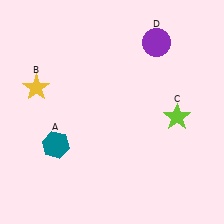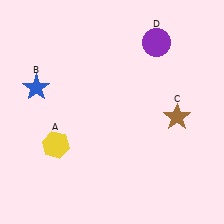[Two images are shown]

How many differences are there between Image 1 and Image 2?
There are 3 differences between the two images.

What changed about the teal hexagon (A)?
In Image 1, A is teal. In Image 2, it changed to yellow.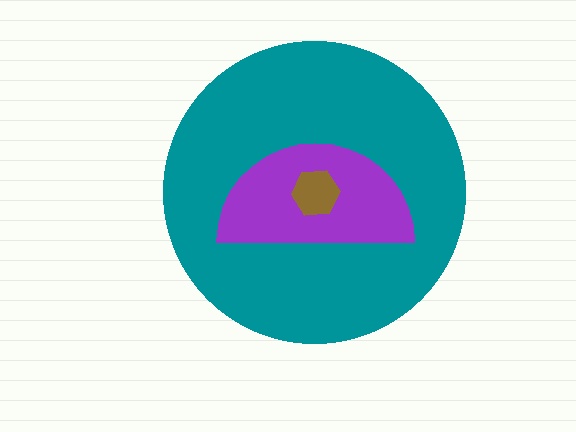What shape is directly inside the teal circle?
The purple semicircle.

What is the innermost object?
The brown hexagon.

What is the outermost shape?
The teal circle.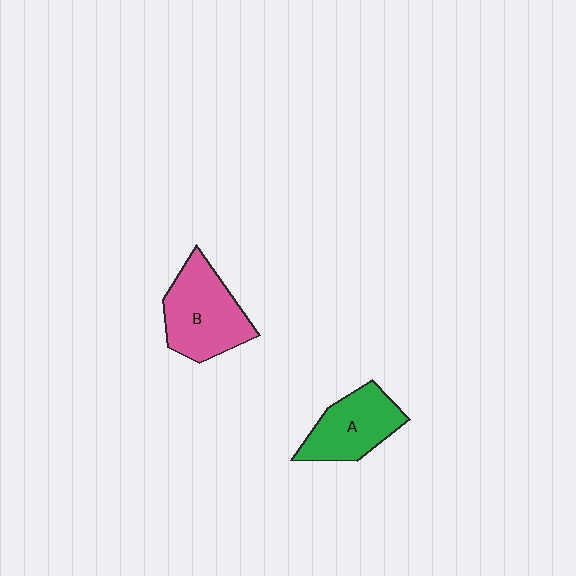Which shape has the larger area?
Shape B (pink).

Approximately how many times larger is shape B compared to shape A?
Approximately 1.2 times.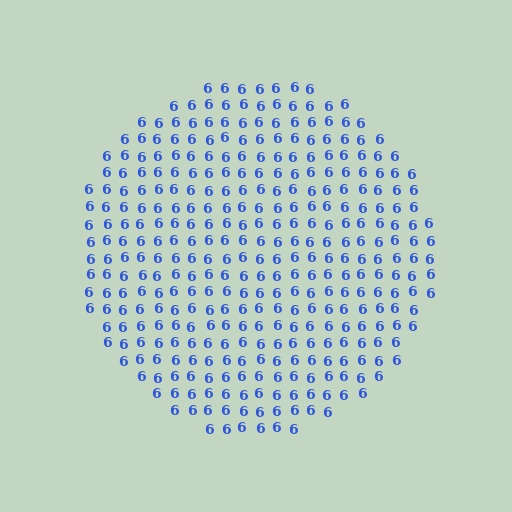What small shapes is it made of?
It is made of small digit 6's.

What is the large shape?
The large shape is a circle.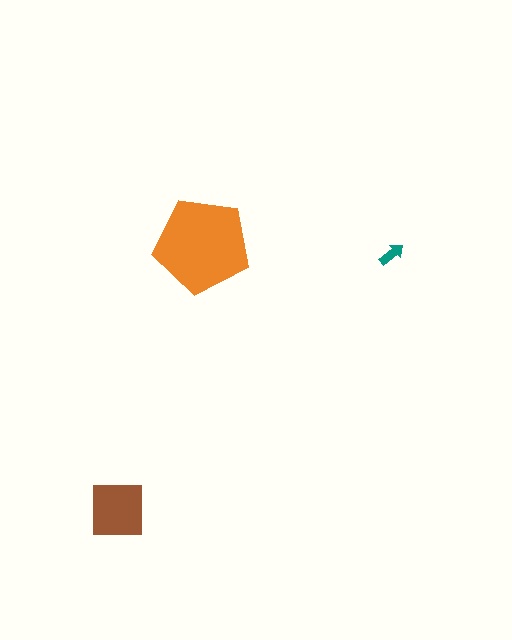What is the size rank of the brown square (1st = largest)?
2nd.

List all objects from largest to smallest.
The orange pentagon, the brown square, the teal arrow.